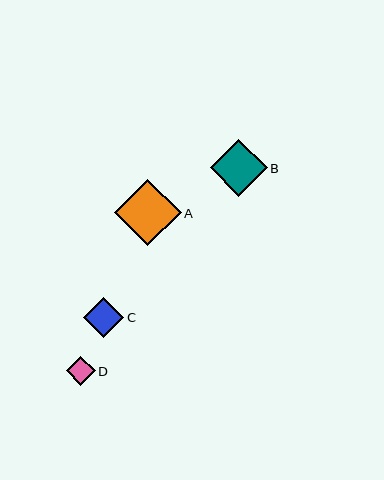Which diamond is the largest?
Diamond A is the largest with a size of approximately 67 pixels.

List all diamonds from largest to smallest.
From largest to smallest: A, B, C, D.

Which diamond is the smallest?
Diamond D is the smallest with a size of approximately 29 pixels.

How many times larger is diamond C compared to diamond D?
Diamond C is approximately 1.4 times the size of diamond D.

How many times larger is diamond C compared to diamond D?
Diamond C is approximately 1.4 times the size of diamond D.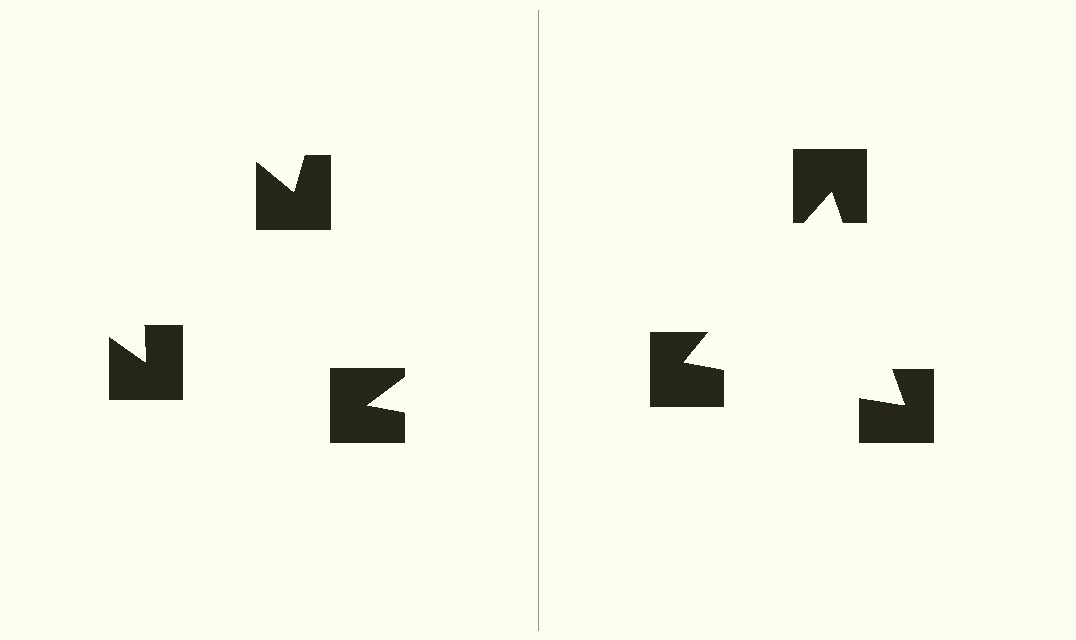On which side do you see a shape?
An illusory triangle appears on the right side. On the left side the wedge cuts are rotated, so no coherent shape forms.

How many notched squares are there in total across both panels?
6 — 3 on each side.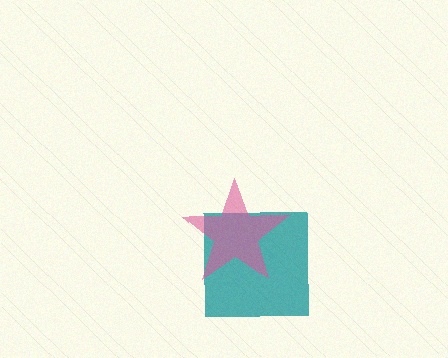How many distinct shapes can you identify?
There are 2 distinct shapes: a teal square, a pink star.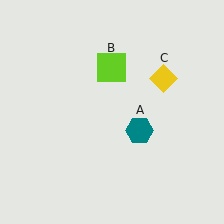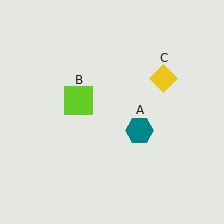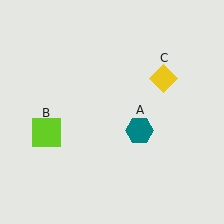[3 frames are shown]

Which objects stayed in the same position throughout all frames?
Teal hexagon (object A) and yellow diamond (object C) remained stationary.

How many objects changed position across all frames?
1 object changed position: lime square (object B).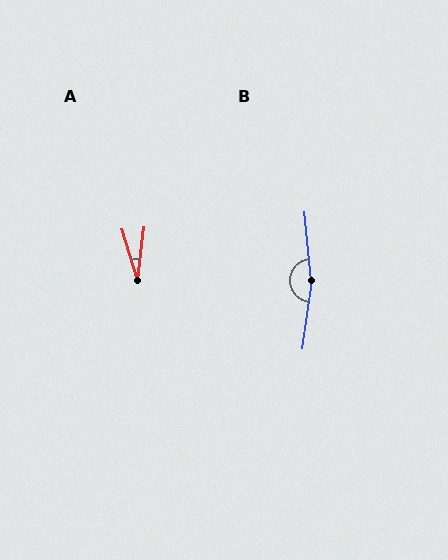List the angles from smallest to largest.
A (24°), B (166°).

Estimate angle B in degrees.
Approximately 166 degrees.